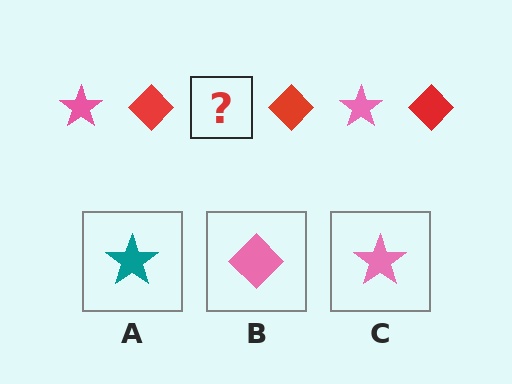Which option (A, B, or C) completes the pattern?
C.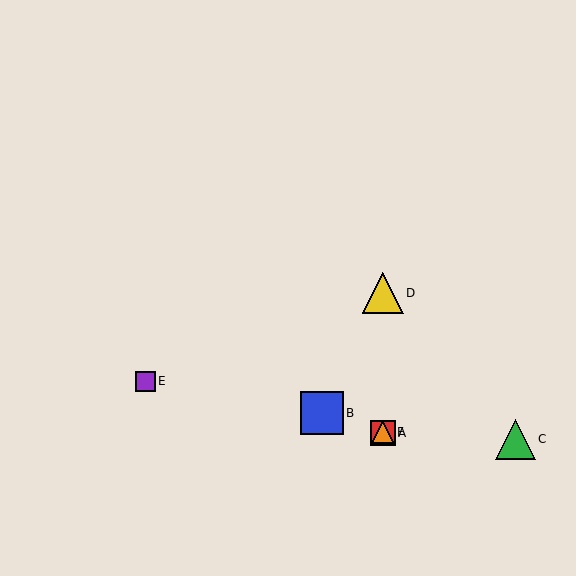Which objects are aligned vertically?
Objects A, D, F are aligned vertically.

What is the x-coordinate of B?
Object B is at x≈322.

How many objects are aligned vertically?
3 objects (A, D, F) are aligned vertically.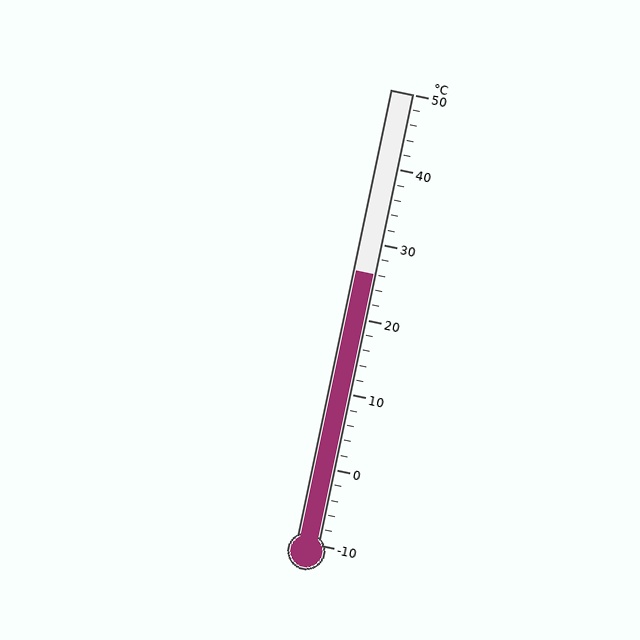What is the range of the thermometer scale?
The thermometer scale ranges from -10°C to 50°C.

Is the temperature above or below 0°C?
The temperature is above 0°C.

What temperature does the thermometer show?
The thermometer shows approximately 26°C.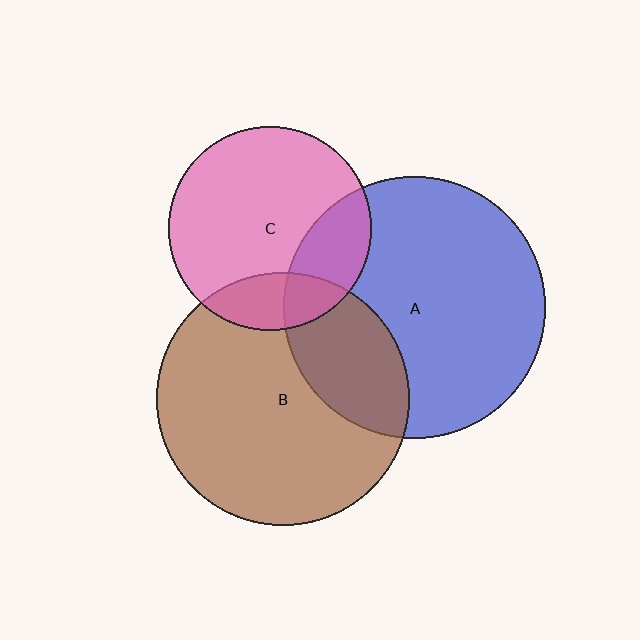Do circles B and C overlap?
Yes.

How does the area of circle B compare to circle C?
Approximately 1.5 times.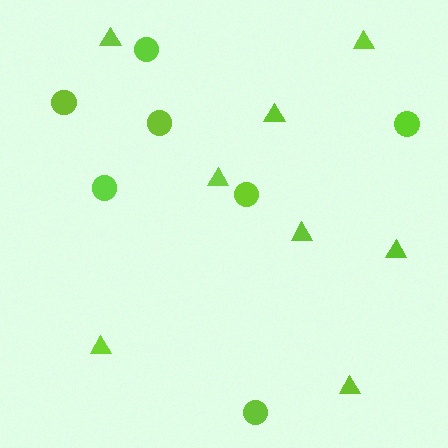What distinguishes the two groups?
There are 2 groups: one group of triangles (8) and one group of circles (7).